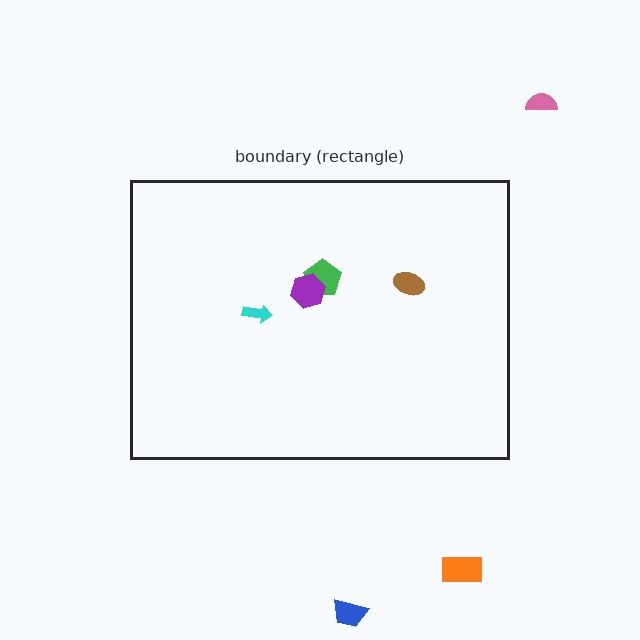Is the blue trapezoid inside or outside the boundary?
Outside.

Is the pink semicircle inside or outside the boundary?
Outside.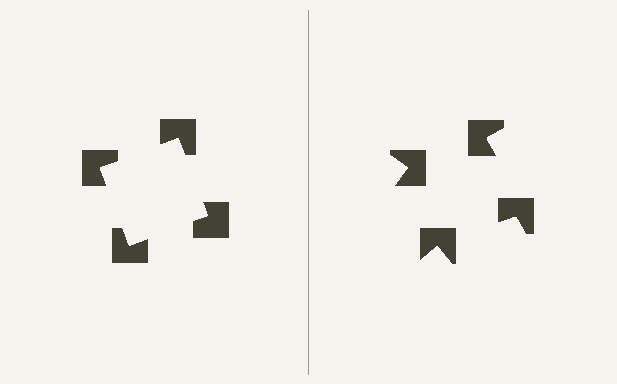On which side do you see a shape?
An illusory square appears on the left side. On the right side the wedge cuts are rotated, so no coherent shape forms.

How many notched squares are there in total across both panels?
8 — 4 on each side.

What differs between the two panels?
The notched squares are positioned identically on both sides; only the wedge orientations differ. On the left they align to a square; on the right they are misaligned.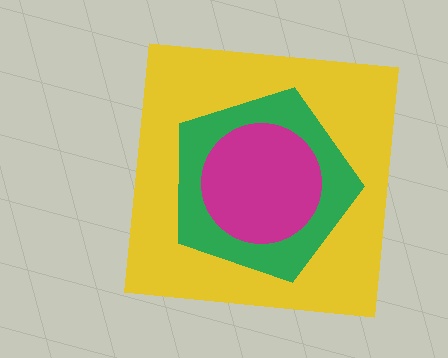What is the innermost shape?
The magenta circle.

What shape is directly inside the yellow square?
The green pentagon.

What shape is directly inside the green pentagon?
The magenta circle.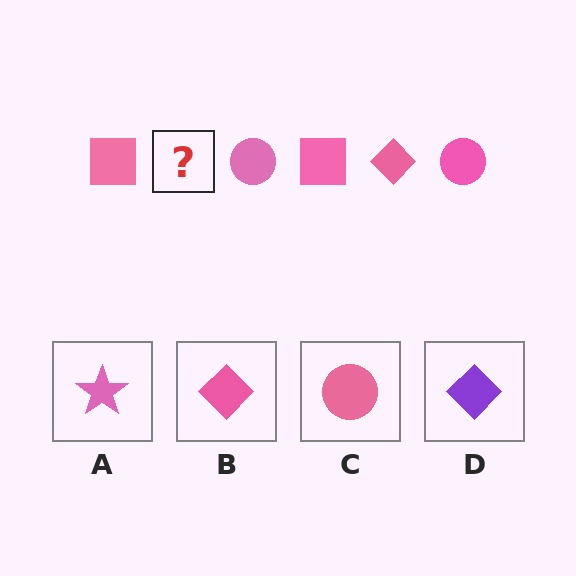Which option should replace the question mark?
Option B.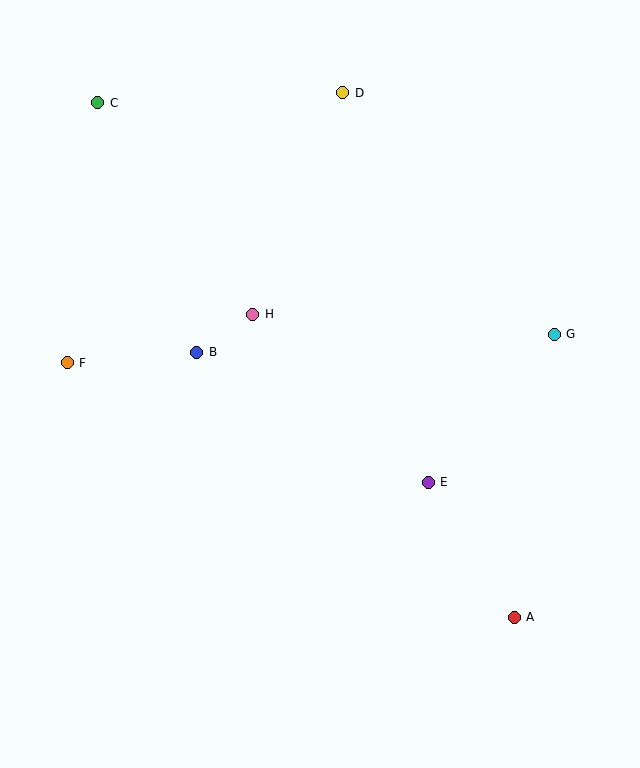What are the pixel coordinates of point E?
Point E is at (428, 482).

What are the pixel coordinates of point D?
Point D is at (343, 93).